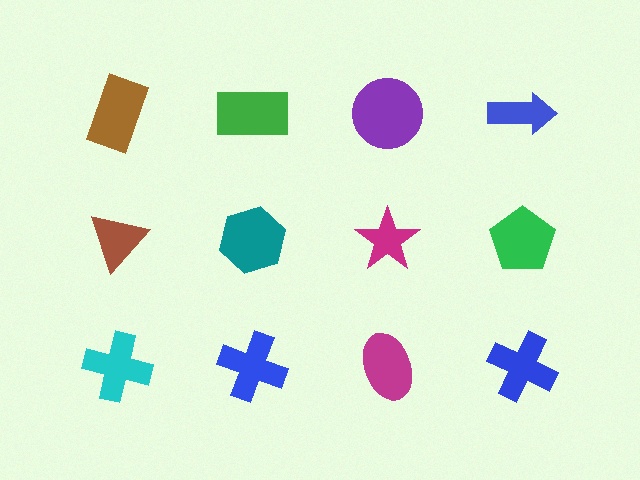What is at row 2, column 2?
A teal hexagon.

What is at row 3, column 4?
A blue cross.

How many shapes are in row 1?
4 shapes.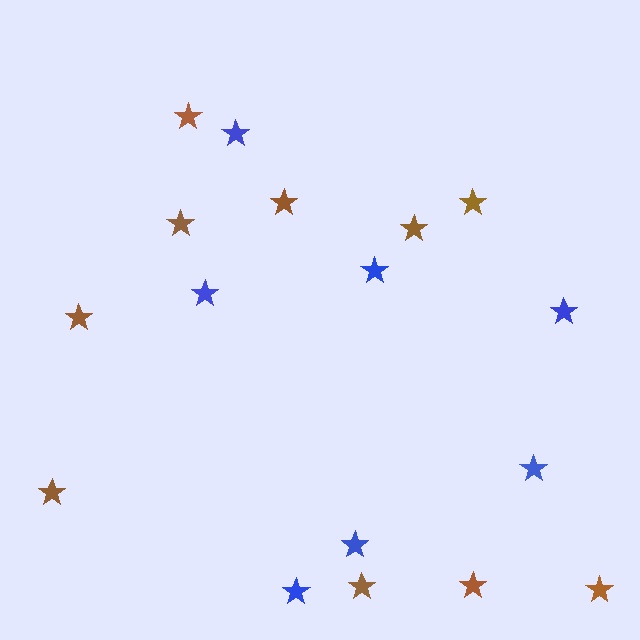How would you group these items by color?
There are 2 groups: one group of blue stars (7) and one group of brown stars (10).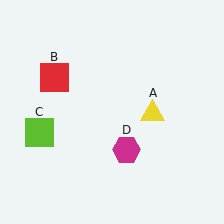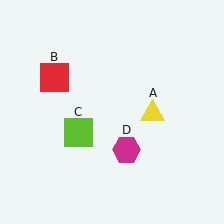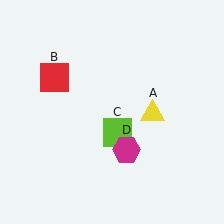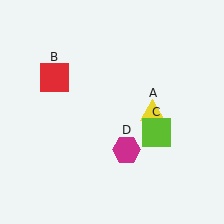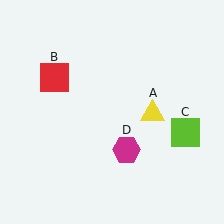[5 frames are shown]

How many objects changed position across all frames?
1 object changed position: lime square (object C).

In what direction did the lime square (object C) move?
The lime square (object C) moved right.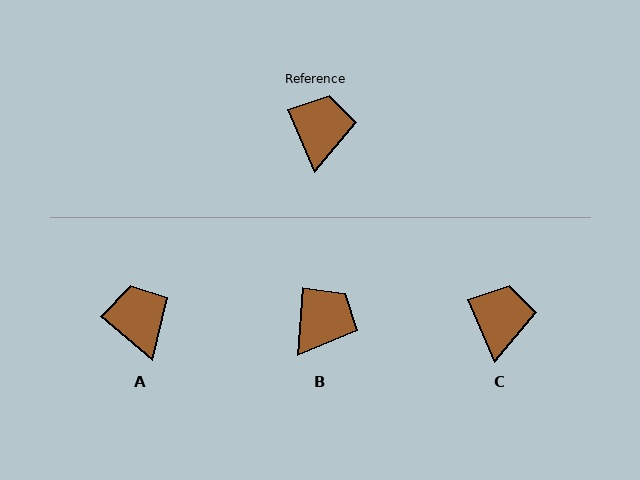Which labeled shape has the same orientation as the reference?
C.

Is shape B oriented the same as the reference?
No, it is off by about 27 degrees.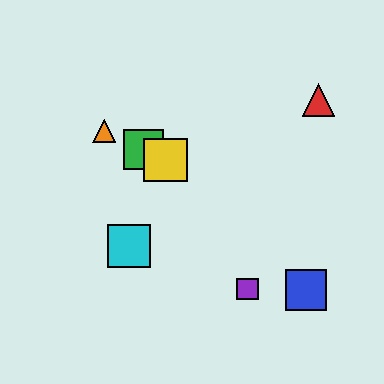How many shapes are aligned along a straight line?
3 shapes (the green square, the yellow square, the orange triangle) are aligned along a straight line.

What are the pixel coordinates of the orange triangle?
The orange triangle is at (104, 131).